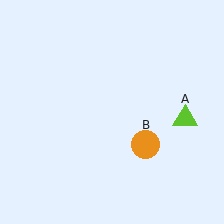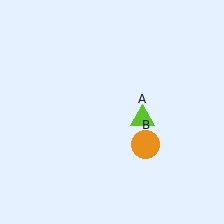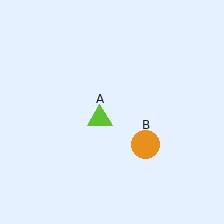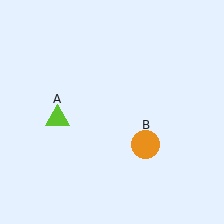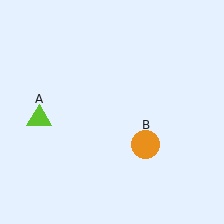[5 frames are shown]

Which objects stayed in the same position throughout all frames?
Orange circle (object B) remained stationary.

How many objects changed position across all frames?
1 object changed position: lime triangle (object A).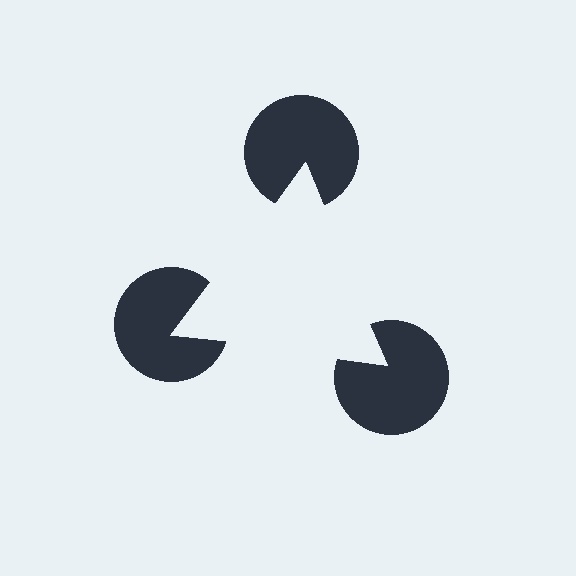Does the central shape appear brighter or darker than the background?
It typically appears slightly brighter than the background, even though no actual brightness change is drawn.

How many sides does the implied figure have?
3 sides.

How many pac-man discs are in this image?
There are 3 — one at each vertex of the illusory triangle.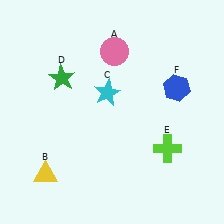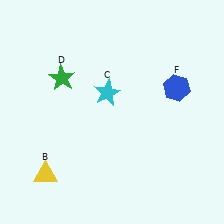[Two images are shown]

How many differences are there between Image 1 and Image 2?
There are 2 differences between the two images.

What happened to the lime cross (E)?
The lime cross (E) was removed in Image 2. It was in the bottom-right area of Image 1.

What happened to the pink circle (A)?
The pink circle (A) was removed in Image 2. It was in the top-right area of Image 1.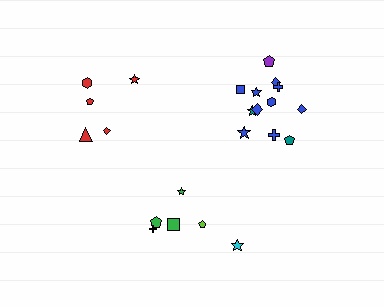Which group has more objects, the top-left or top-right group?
The top-right group.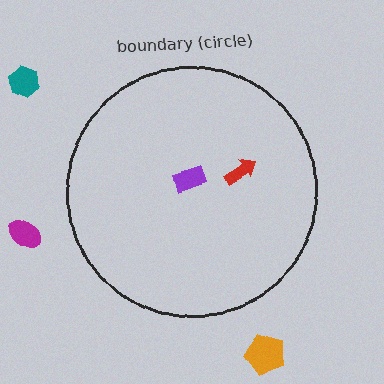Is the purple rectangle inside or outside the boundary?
Inside.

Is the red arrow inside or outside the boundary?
Inside.